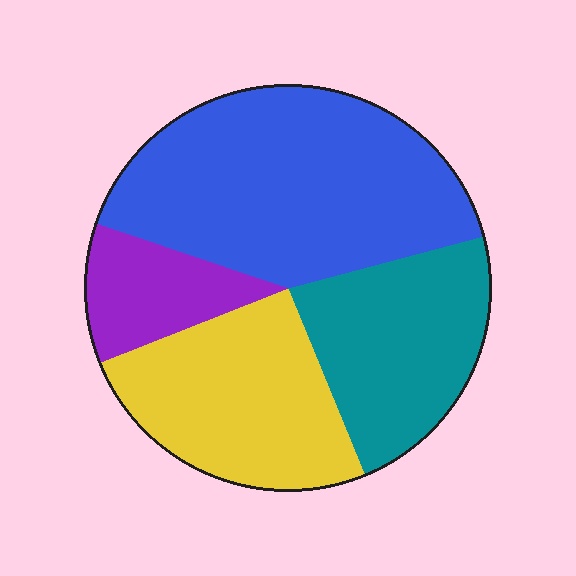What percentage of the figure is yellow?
Yellow takes up about one quarter (1/4) of the figure.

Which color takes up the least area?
Purple, at roughly 10%.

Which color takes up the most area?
Blue, at roughly 40%.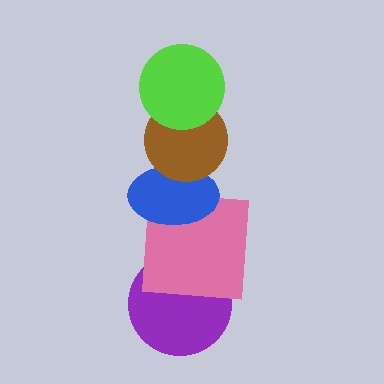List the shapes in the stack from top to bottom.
From top to bottom: the lime circle, the brown circle, the blue ellipse, the pink square, the purple circle.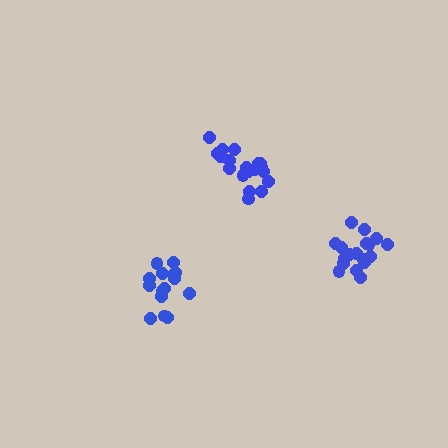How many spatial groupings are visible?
There are 3 spatial groupings.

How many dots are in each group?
Group 1: 19 dots, Group 2: 14 dots, Group 3: 18 dots (51 total).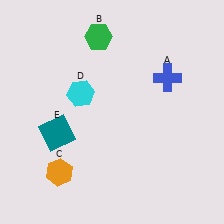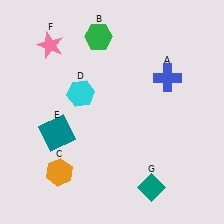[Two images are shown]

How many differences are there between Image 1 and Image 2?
There are 2 differences between the two images.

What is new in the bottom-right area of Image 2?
A teal diamond (G) was added in the bottom-right area of Image 2.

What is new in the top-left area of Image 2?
A pink star (F) was added in the top-left area of Image 2.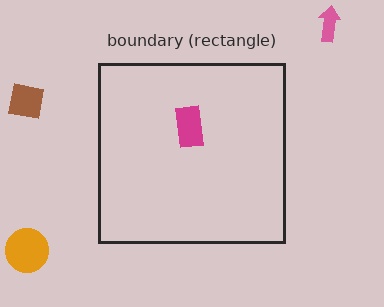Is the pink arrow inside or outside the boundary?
Outside.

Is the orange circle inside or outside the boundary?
Outside.